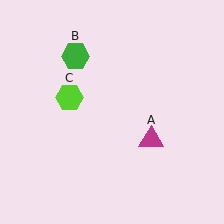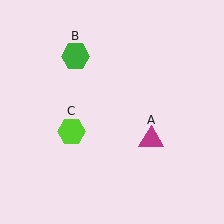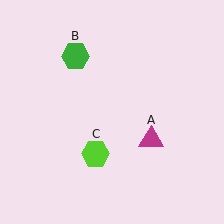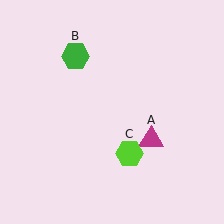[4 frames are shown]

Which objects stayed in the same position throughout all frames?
Magenta triangle (object A) and green hexagon (object B) remained stationary.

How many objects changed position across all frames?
1 object changed position: lime hexagon (object C).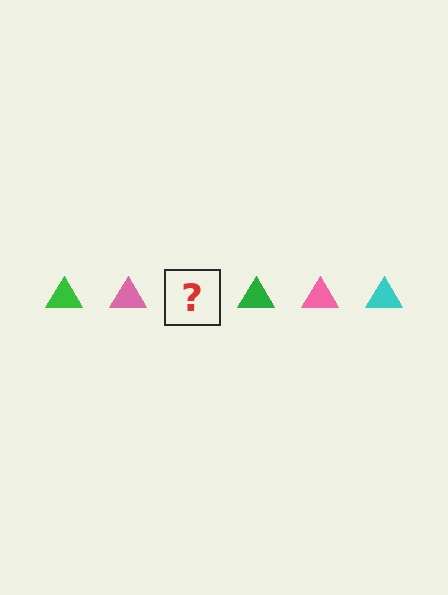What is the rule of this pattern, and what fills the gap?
The rule is that the pattern cycles through green, pink, cyan triangles. The gap should be filled with a cyan triangle.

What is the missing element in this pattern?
The missing element is a cyan triangle.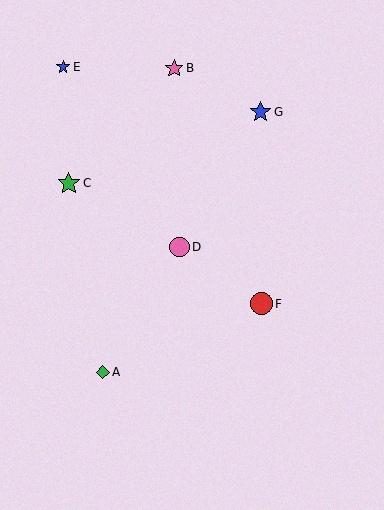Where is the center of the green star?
The center of the green star is at (69, 183).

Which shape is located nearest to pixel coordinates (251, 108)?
The blue star (labeled G) at (261, 112) is nearest to that location.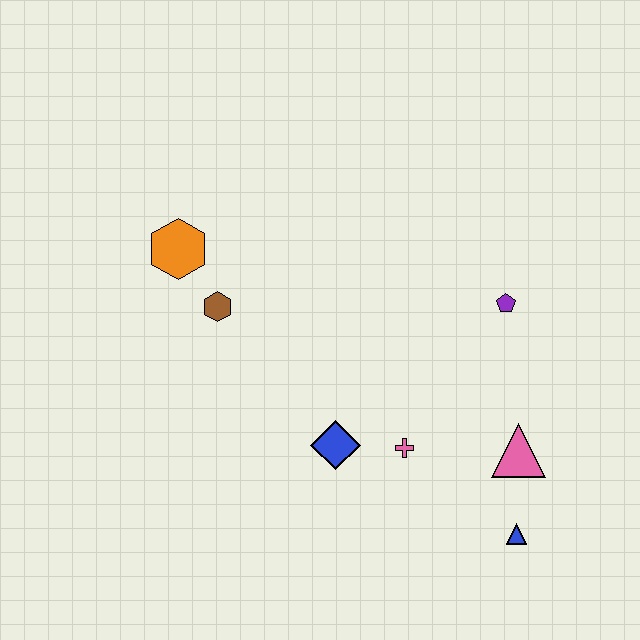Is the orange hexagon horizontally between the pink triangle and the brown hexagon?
No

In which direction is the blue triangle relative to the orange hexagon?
The blue triangle is to the right of the orange hexagon.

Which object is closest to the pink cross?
The blue diamond is closest to the pink cross.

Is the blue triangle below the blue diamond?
Yes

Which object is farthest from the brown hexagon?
The blue triangle is farthest from the brown hexagon.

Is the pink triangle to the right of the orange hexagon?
Yes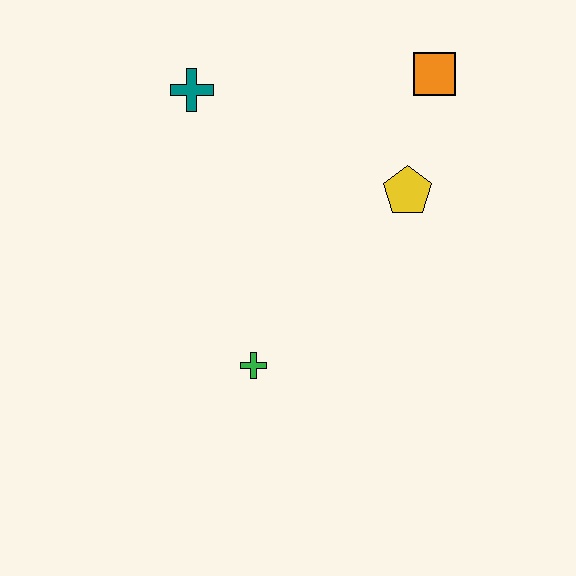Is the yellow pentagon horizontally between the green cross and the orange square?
Yes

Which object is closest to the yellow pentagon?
The orange square is closest to the yellow pentagon.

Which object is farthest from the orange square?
The green cross is farthest from the orange square.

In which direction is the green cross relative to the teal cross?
The green cross is below the teal cross.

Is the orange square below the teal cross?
No